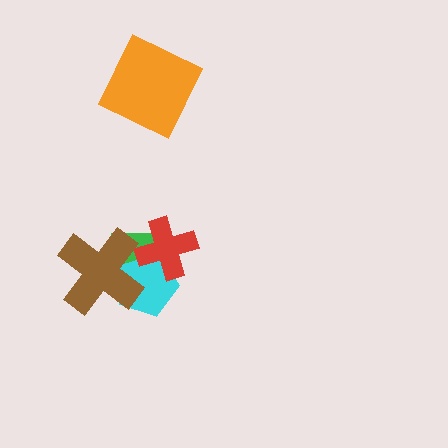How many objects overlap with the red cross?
2 objects overlap with the red cross.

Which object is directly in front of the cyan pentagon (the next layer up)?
The red cross is directly in front of the cyan pentagon.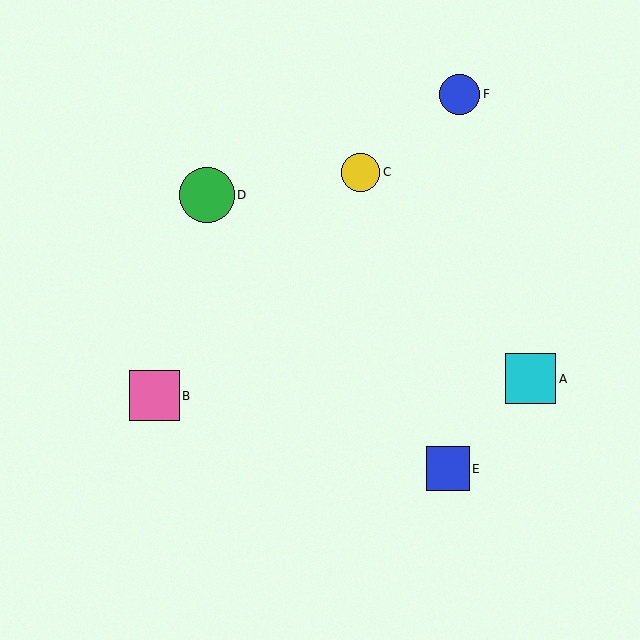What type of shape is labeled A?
Shape A is a cyan square.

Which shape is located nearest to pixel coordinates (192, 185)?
The green circle (labeled D) at (207, 195) is nearest to that location.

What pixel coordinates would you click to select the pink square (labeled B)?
Click at (154, 396) to select the pink square B.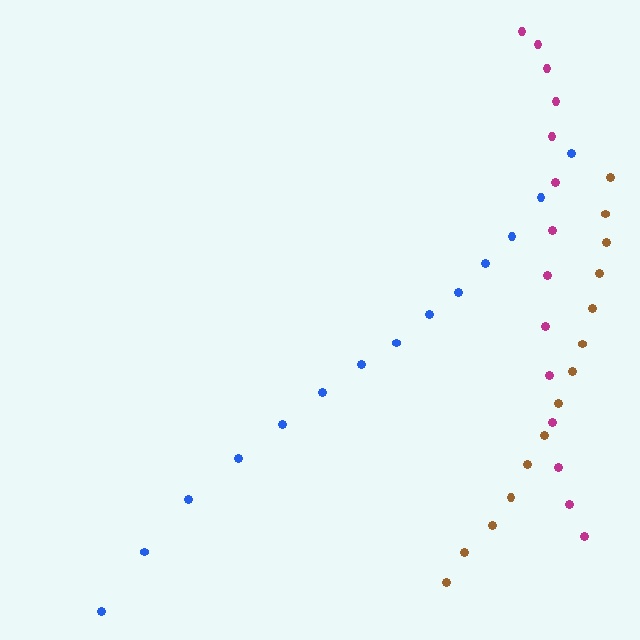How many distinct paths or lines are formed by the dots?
There are 3 distinct paths.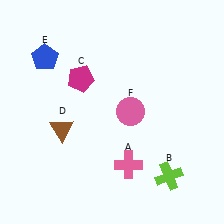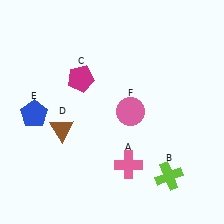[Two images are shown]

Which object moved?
The blue pentagon (E) moved down.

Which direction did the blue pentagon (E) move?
The blue pentagon (E) moved down.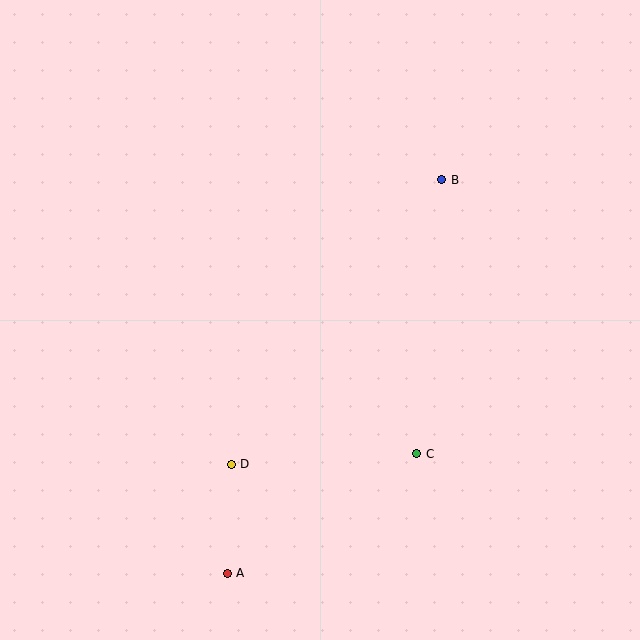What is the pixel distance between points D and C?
The distance between D and C is 186 pixels.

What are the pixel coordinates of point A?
Point A is at (227, 573).